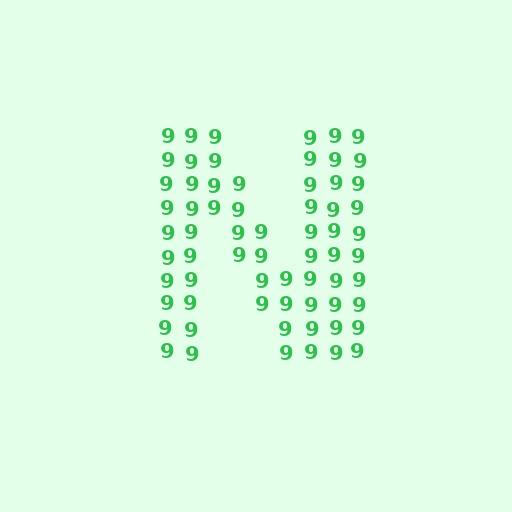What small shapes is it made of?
It is made of small digit 9's.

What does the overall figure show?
The overall figure shows the letter N.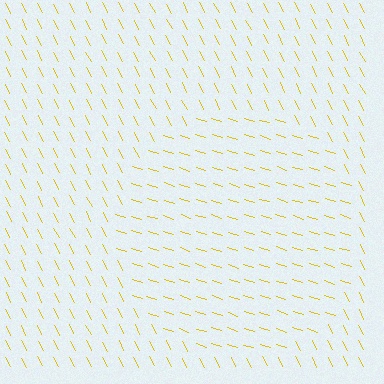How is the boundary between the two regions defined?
The boundary is defined purely by a change in line orientation (approximately 45 degrees difference). All lines are the same color and thickness.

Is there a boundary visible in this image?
Yes, there is a texture boundary formed by a change in line orientation.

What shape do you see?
I see a circle.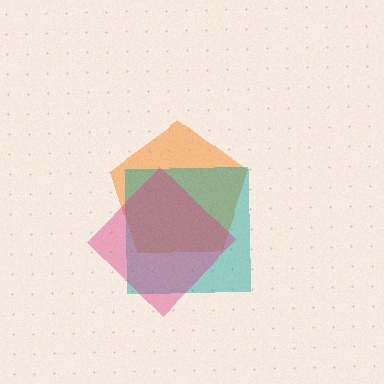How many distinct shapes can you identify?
There are 3 distinct shapes: an orange pentagon, a teal square, a magenta diamond.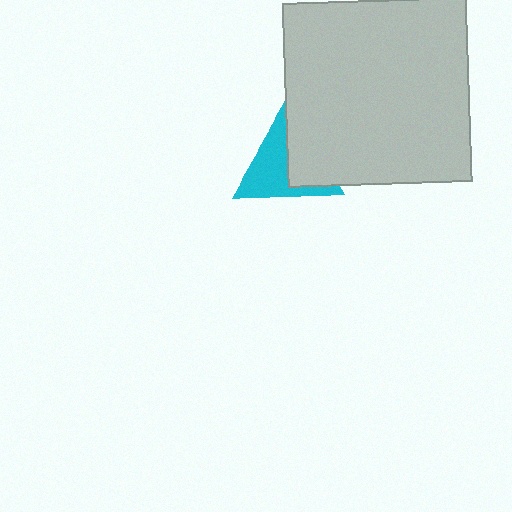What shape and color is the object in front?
The object in front is a light gray square.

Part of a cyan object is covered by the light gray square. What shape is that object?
It is a triangle.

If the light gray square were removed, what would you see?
You would see the complete cyan triangle.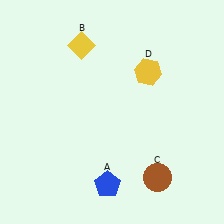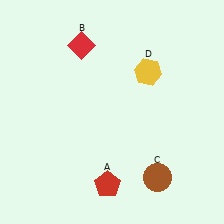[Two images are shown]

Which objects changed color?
A changed from blue to red. B changed from yellow to red.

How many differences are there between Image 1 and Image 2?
There are 2 differences between the two images.